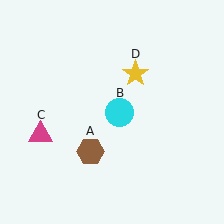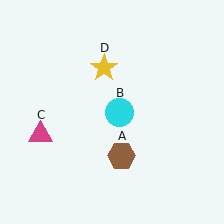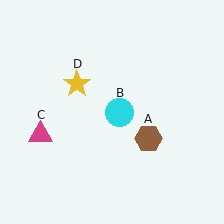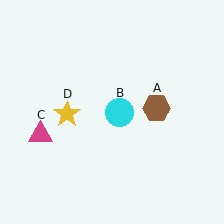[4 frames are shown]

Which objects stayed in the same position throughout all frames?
Cyan circle (object B) and magenta triangle (object C) remained stationary.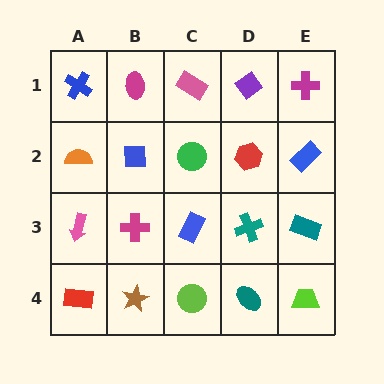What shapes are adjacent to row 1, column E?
A blue rectangle (row 2, column E), a purple diamond (row 1, column D).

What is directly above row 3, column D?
A red hexagon.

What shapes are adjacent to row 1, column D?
A red hexagon (row 2, column D), a pink rectangle (row 1, column C), a magenta cross (row 1, column E).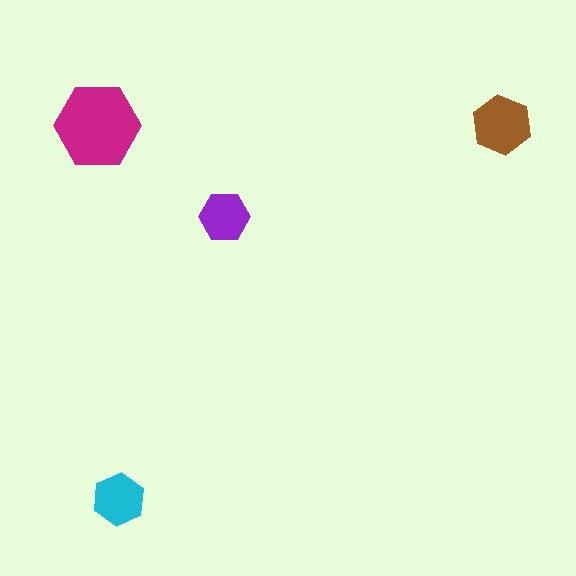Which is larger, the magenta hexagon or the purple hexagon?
The magenta one.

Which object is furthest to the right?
The brown hexagon is rightmost.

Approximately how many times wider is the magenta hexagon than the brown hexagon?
About 1.5 times wider.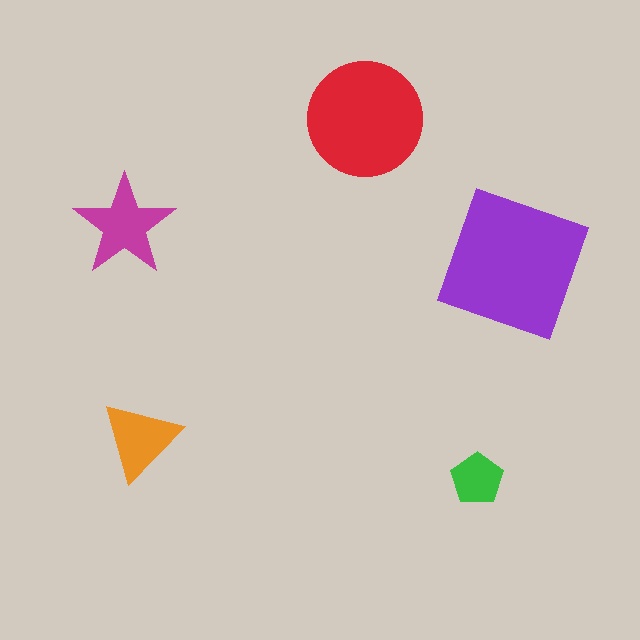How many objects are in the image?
There are 5 objects in the image.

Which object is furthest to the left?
The magenta star is leftmost.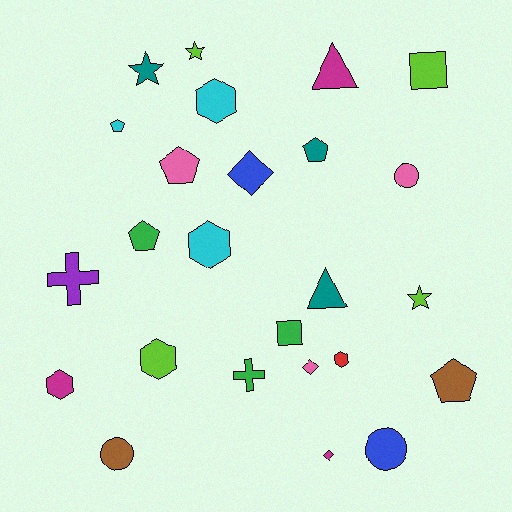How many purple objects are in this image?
There is 1 purple object.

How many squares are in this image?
There are 2 squares.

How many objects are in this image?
There are 25 objects.